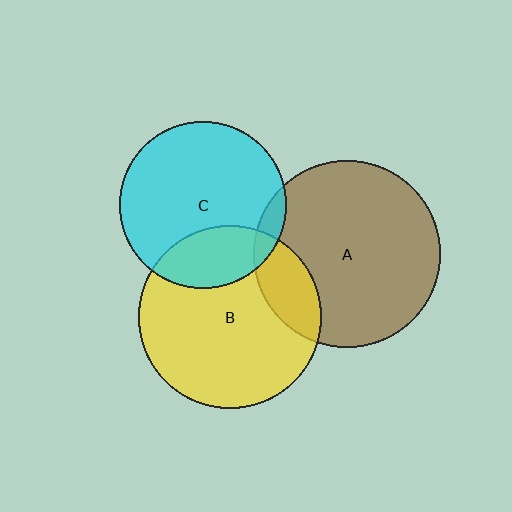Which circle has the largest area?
Circle A (brown).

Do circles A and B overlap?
Yes.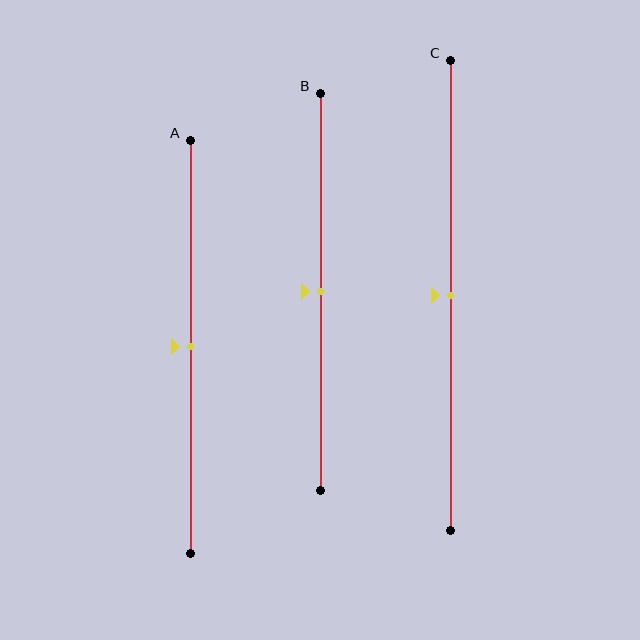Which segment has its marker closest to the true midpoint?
Segment A has its marker closest to the true midpoint.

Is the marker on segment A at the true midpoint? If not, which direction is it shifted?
Yes, the marker on segment A is at the true midpoint.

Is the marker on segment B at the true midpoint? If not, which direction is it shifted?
Yes, the marker on segment B is at the true midpoint.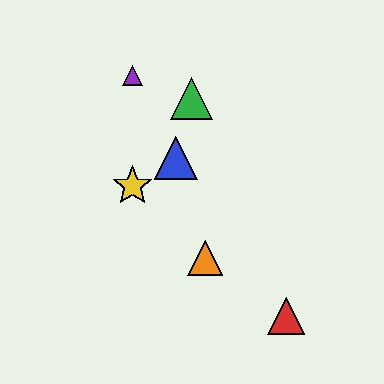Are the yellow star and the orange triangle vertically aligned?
No, the yellow star is at x≈132 and the orange triangle is at x≈205.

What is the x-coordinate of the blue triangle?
The blue triangle is at x≈176.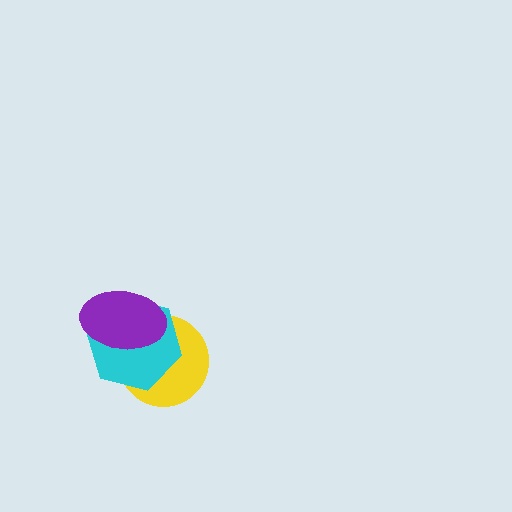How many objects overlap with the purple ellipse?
2 objects overlap with the purple ellipse.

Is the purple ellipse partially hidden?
No, no other shape covers it.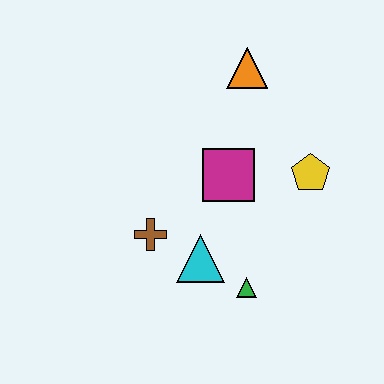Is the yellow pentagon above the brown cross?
Yes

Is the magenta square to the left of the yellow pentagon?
Yes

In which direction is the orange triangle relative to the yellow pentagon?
The orange triangle is above the yellow pentagon.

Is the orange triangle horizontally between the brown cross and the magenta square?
No